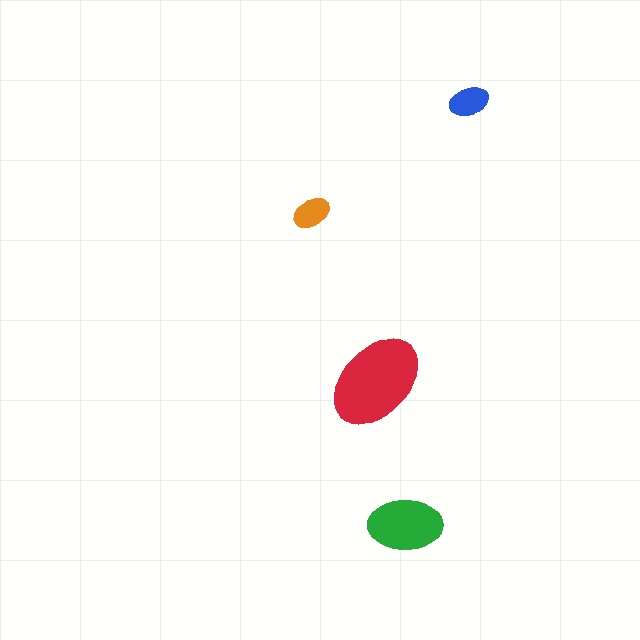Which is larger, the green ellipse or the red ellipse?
The red one.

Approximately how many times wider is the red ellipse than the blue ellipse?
About 2.5 times wider.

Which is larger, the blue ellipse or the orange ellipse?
The blue one.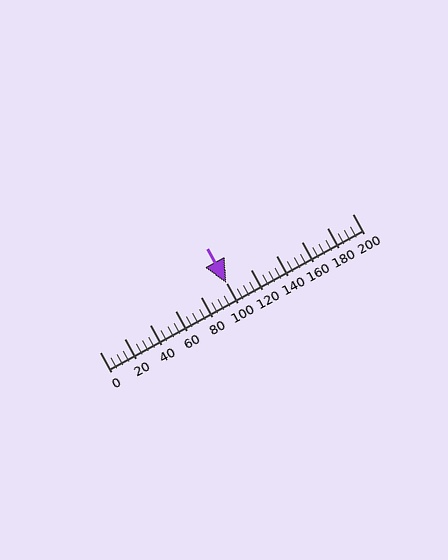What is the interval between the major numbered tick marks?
The major tick marks are spaced 20 units apart.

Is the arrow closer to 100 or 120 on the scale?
The arrow is closer to 100.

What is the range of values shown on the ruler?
The ruler shows values from 0 to 200.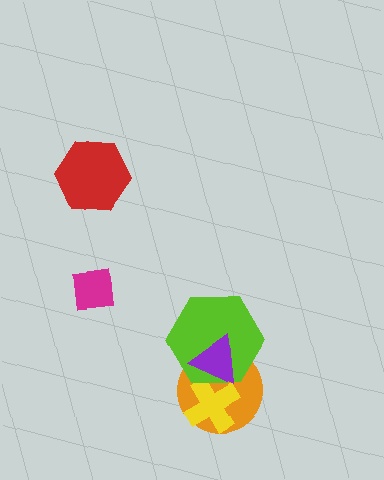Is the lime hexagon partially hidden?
Yes, it is partially covered by another shape.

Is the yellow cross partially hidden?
Yes, it is partially covered by another shape.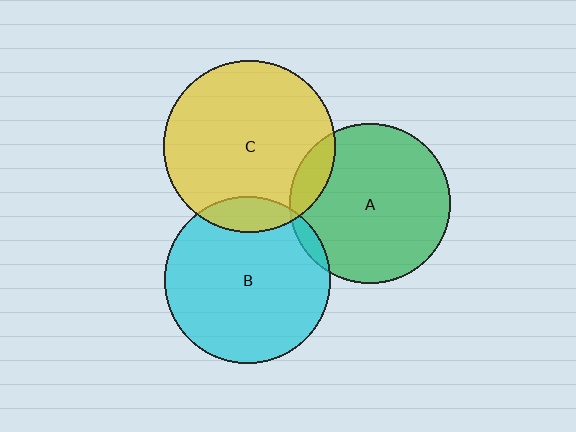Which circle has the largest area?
Circle C (yellow).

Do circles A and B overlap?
Yes.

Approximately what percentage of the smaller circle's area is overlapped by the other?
Approximately 5%.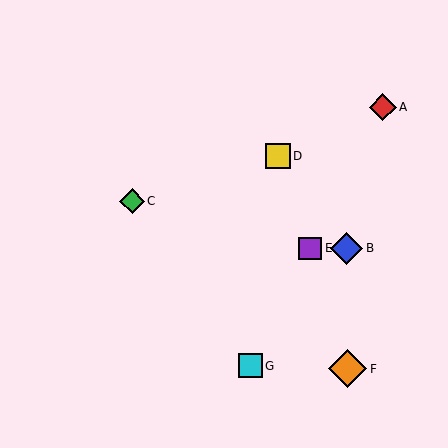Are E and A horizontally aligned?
No, E is at y≈248 and A is at y≈107.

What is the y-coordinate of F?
Object F is at y≈369.